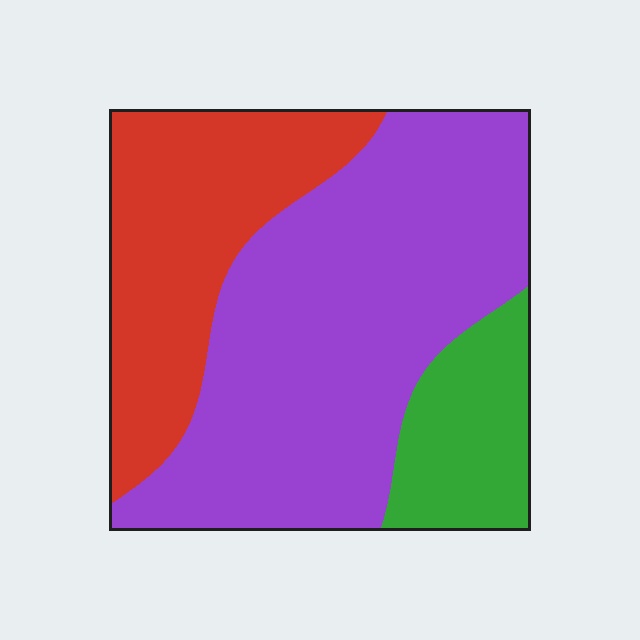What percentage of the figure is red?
Red takes up between a quarter and a half of the figure.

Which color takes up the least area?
Green, at roughly 15%.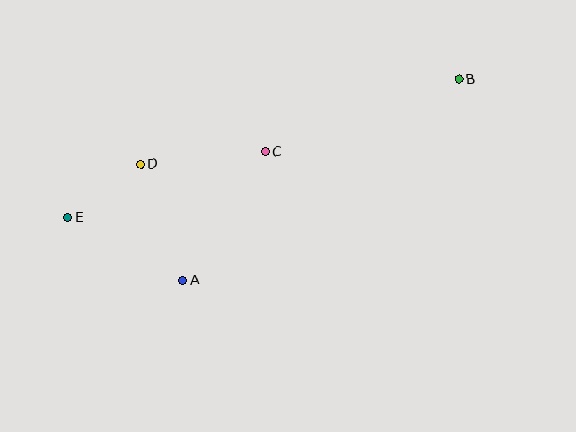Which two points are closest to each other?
Points D and E are closest to each other.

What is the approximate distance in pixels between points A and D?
The distance between A and D is approximately 124 pixels.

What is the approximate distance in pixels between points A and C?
The distance between A and C is approximately 153 pixels.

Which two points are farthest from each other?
Points B and E are farthest from each other.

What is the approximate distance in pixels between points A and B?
The distance between A and B is approximately 341 pixels.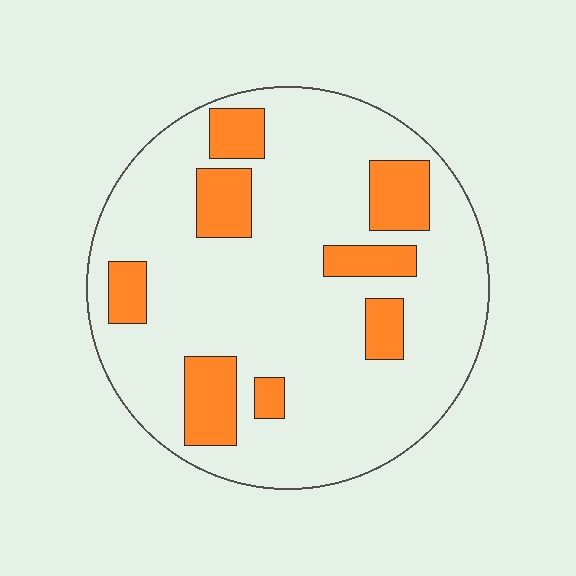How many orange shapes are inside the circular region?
8.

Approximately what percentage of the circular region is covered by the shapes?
Approximately 20%.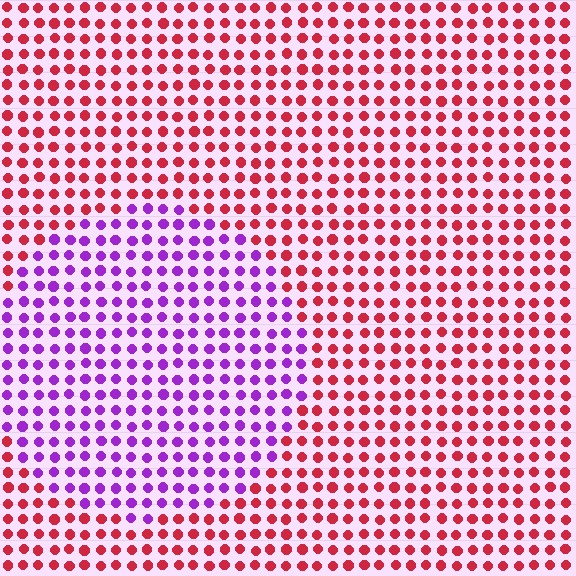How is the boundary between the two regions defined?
The boundary is defined purely by a slight shift in hue (about 67 degrees). Spacing, size, and orientation are identical on both sides.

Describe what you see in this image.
The image is filled with small red elements in a uniform arrangement. A circle-shaped region is visible where the elements are tinted to a slightly different hue, forming a subtle color boundary.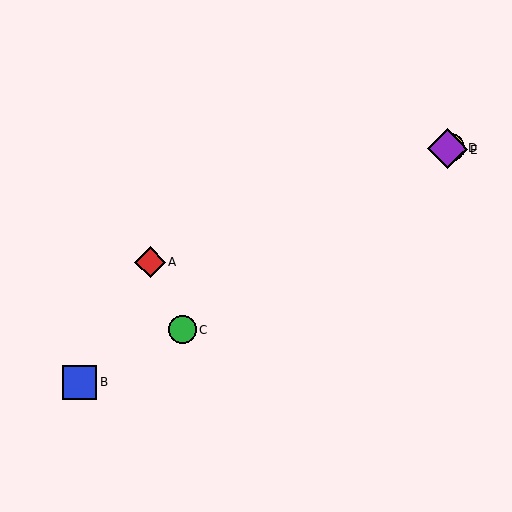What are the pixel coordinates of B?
Object B is at (79, 382).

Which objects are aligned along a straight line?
Objects A, D, E are aligned along a straight line.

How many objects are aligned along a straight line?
3 objects (A, D, E) are aligned along a straight line.